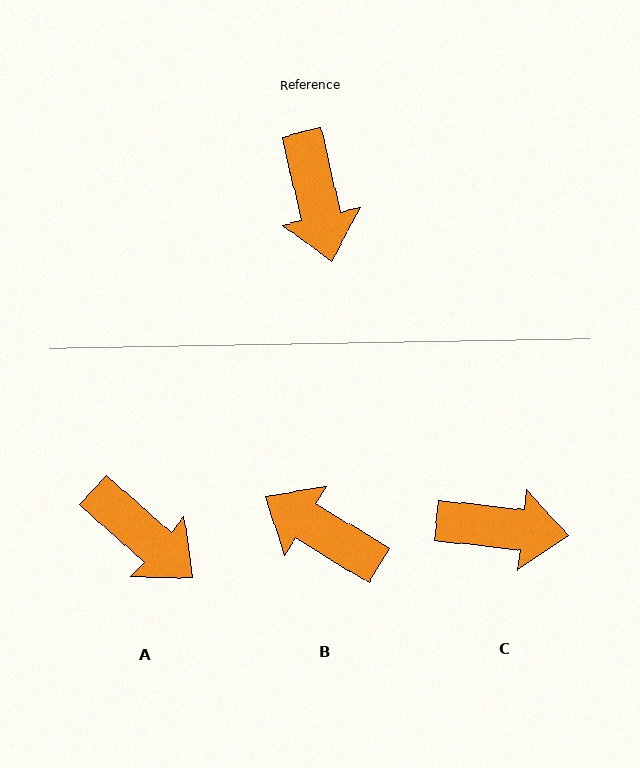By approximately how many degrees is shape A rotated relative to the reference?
Approximately 35 degrees counter-clockwise.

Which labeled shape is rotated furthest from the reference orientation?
B, about 134 degrees away.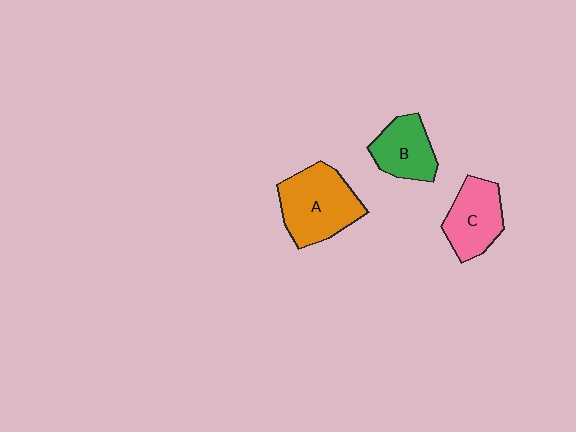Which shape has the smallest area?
Shape B (green).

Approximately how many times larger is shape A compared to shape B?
Approximately 1.5 times.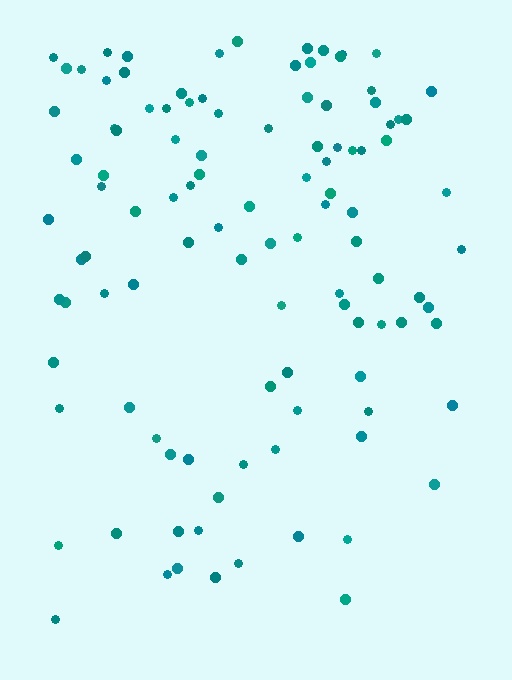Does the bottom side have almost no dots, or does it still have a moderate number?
Still a moderate number, just noticeably fewer than the top.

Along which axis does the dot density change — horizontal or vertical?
Vertical.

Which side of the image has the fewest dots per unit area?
The bottom.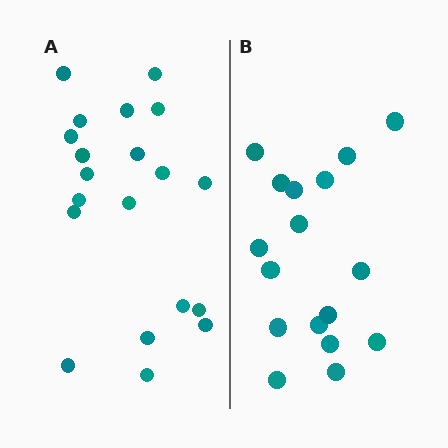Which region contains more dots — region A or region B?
Region A (the left region) has more dots.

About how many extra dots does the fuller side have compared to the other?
Region A has just a few more — roughly 2 or 3 more dots than region B.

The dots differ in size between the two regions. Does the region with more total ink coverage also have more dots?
No. Region B has more total ink coverage because its dots are larger, but region A actually contains more individual dots. Total area can be misleading — the number of items is what matters here.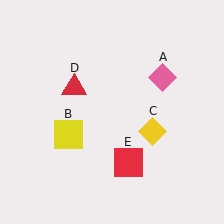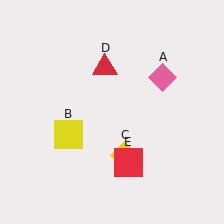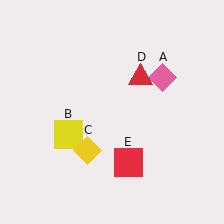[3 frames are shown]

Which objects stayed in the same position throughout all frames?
Pink diamond (object A) and yellow square (object B) and red square (object E) remained stationary.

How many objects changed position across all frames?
2 objects changed position: yellow diamond (object C), red triangle (object D).